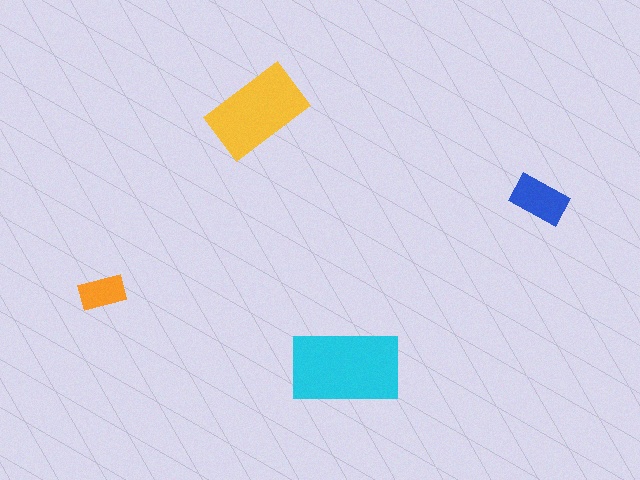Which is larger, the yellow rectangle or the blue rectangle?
The yellow one.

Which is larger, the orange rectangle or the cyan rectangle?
The cyan one.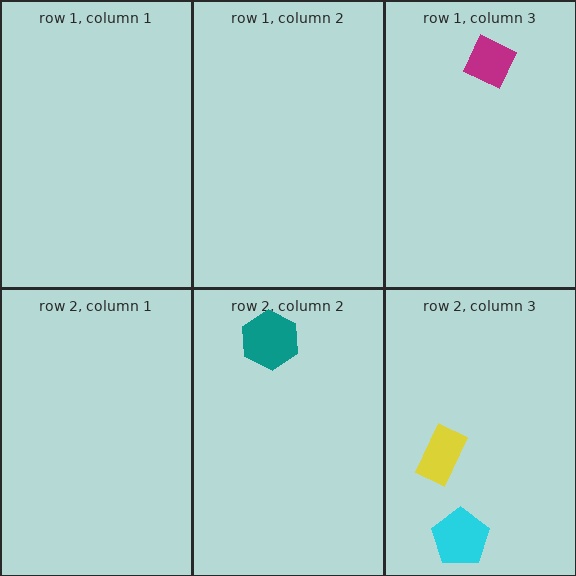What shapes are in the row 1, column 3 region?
The magenta diamond.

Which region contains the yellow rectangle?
The row 2, column 3 region.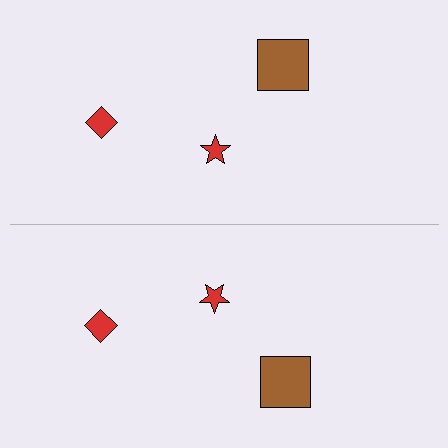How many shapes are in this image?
There are 6 shapes in this image.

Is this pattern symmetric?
Yes, this pattern has bilateral (reflection) symmetry.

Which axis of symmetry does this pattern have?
The pattern has a horizontal axis of symmetry running through the center of the image.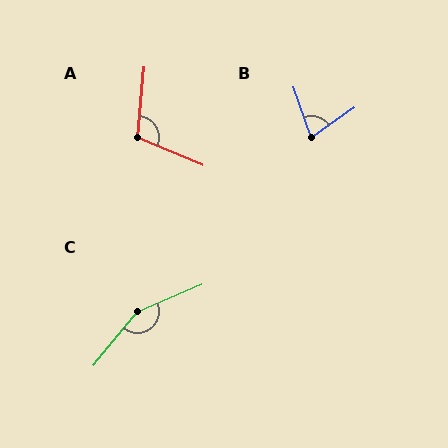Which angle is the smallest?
B, at approximately 74 degrees.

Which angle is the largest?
C, at approximately 153 degrees.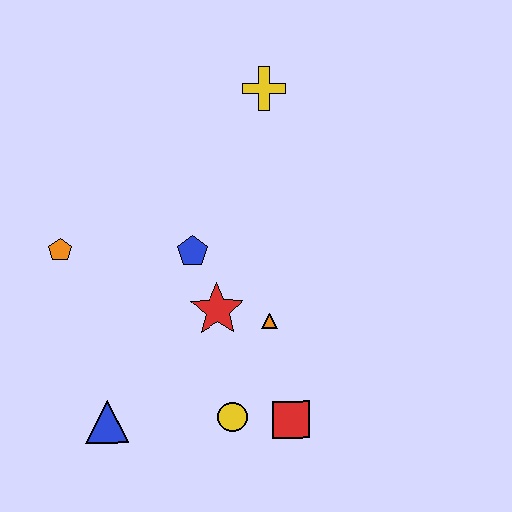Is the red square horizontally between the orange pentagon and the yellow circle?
No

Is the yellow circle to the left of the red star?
No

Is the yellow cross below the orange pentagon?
No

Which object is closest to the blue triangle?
The yellow circle is closest to the blue triangle.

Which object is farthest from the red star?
The yellow cross is farthest from the red star.